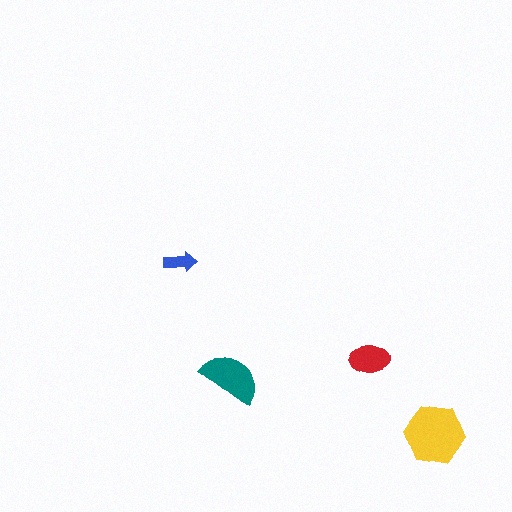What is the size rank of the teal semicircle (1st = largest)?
2nd.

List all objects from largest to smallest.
The yellow hexagon, the teal semicircle, the red ellipse, the blue arrow.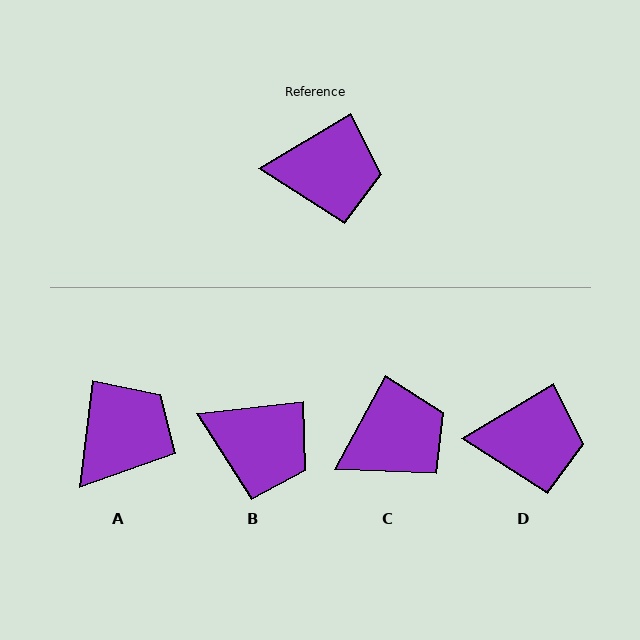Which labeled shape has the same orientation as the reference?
D.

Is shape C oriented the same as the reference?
No, it is off by about 31 degrees.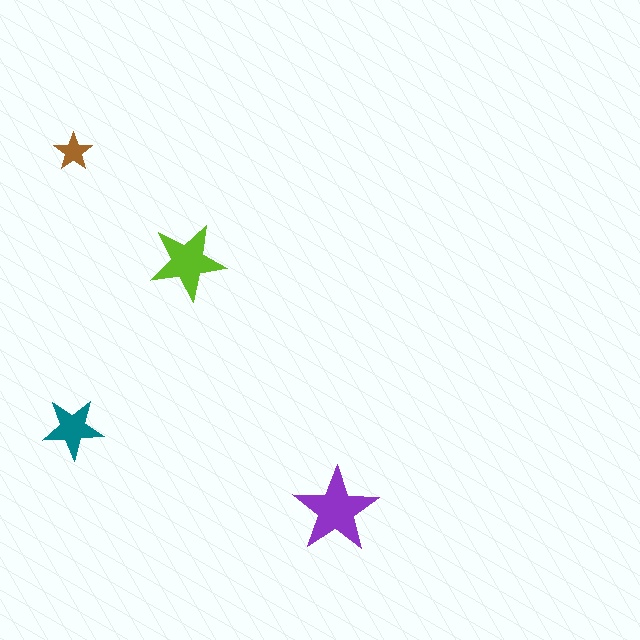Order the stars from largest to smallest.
the purple one, the lime one, the teal one, the brown one.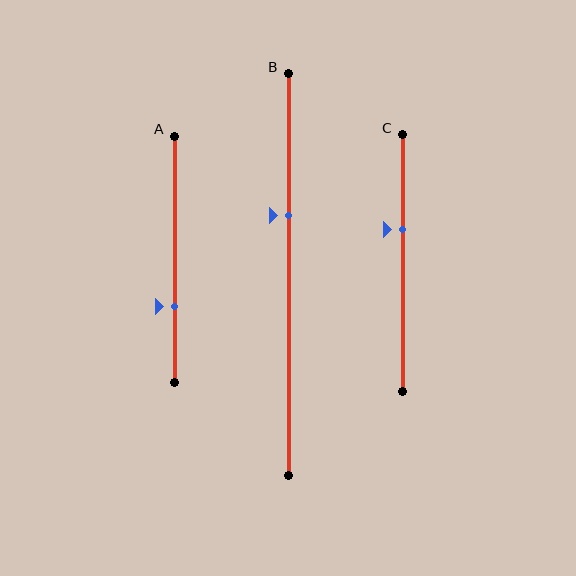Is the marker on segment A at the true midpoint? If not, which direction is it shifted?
No, the marker on segment A is shifted downward by about 19% of the segment length.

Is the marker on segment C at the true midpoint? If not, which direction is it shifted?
No, the marker on segment C is shifted upward by about 13% of the segment length.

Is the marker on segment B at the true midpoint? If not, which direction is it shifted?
No, the marker on segment B is shifted upward by about 15% of the segment length.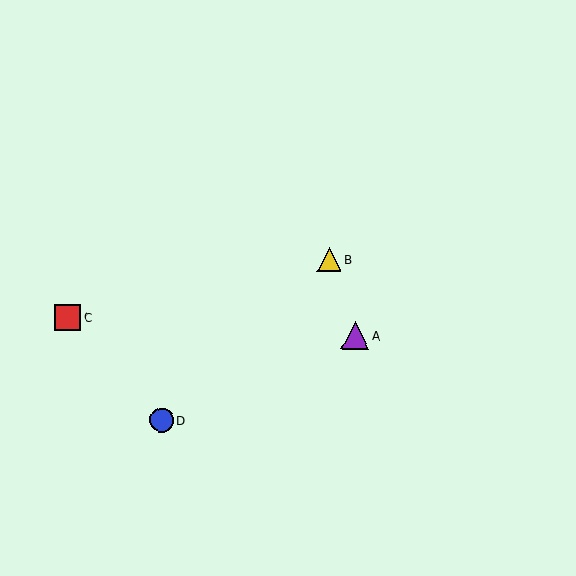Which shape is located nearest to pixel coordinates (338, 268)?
The yellow triangle (labeled B) at (329, 259) is nearest to that location.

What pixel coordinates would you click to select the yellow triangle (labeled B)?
Click at (329, 259) to select the yellow triangle B.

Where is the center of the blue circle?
The center of the blue circle is at (162, 420).